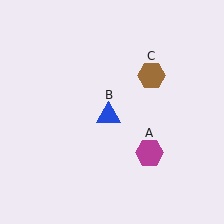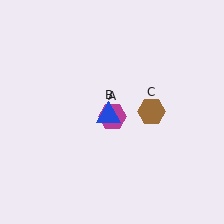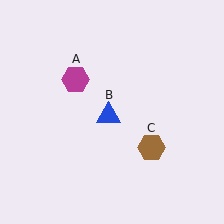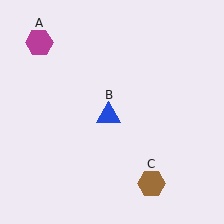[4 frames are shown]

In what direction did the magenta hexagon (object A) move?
The magenta hexagon (object A) moved up and to the left.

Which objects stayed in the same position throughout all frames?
Blue triangle (object B) remained stationary.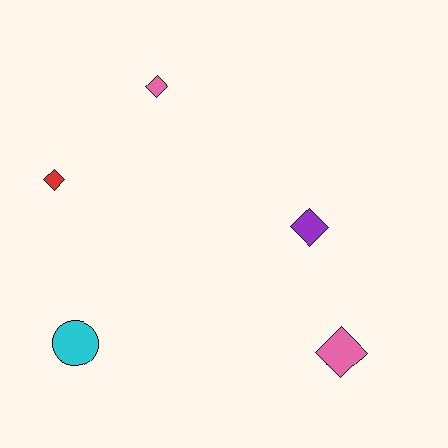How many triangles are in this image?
There are no triangles.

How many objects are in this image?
There are 5 objects.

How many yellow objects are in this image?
There are no yellow objects.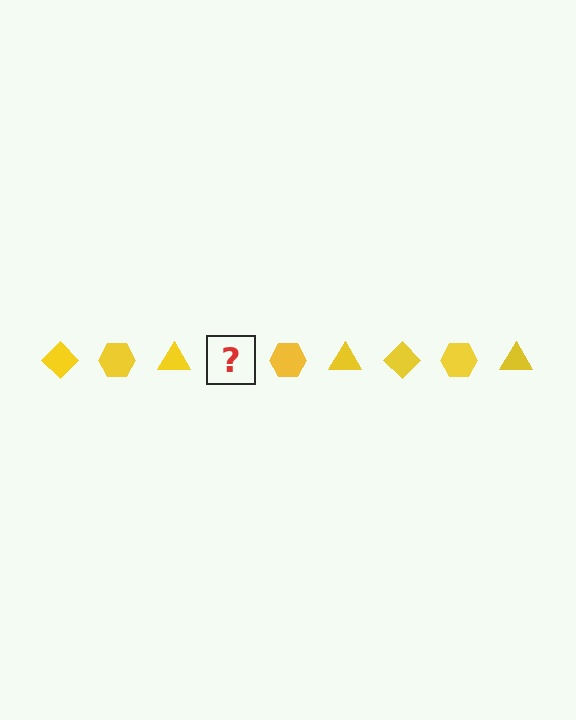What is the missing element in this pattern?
The missing element is a yellow diamond.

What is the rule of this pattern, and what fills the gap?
The rule is that the pattern cycles through diamond, hexagon, triangle shapes in yellow. The gap should be filled with a yellow diamond.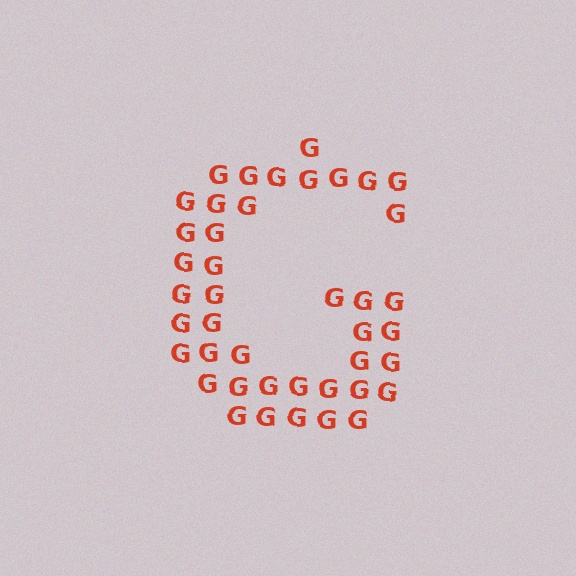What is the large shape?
The large shape is the letter G.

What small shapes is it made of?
It is made of small letter G's.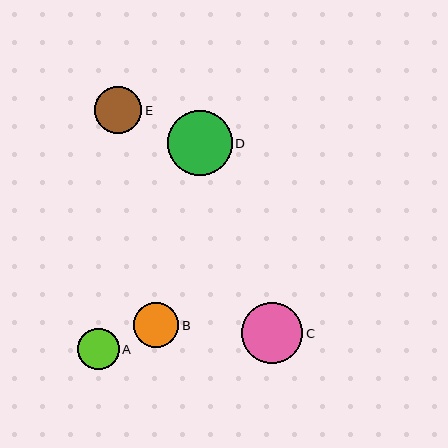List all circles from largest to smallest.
From largest to smallest: D, C, E, B, A.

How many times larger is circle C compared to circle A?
Circle C is approximately 1.5 times the size of circle A.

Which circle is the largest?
Circle D is the largest with a size of approximately 65 pixels.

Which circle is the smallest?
Circle A is the smallest with a size of approximately 41 pixels.